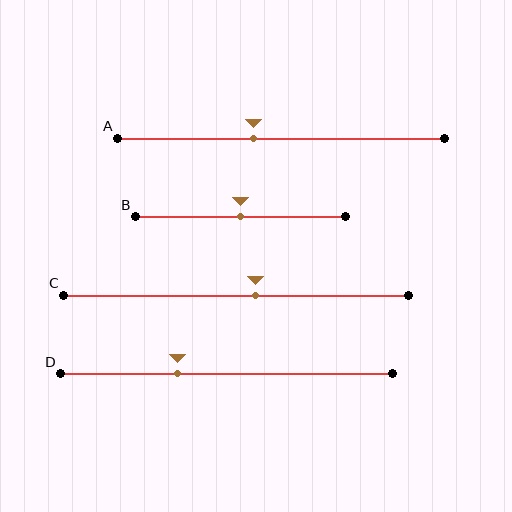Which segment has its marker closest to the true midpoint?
Segment B has its marker closest to the true midpoint.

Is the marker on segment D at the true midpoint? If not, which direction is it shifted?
No, the marker on segment D is shifted to the left by about 15% of the segment length.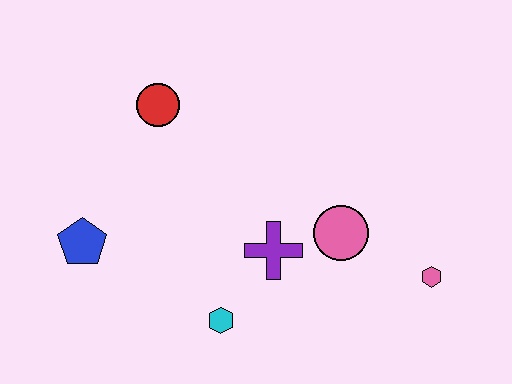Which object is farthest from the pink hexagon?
The blue pentagon is farthest from the pink hexagon.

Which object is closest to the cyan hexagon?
The purple cross is closest to the cyan hexagon.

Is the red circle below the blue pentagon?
No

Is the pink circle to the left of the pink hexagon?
Yes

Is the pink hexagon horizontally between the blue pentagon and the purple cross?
No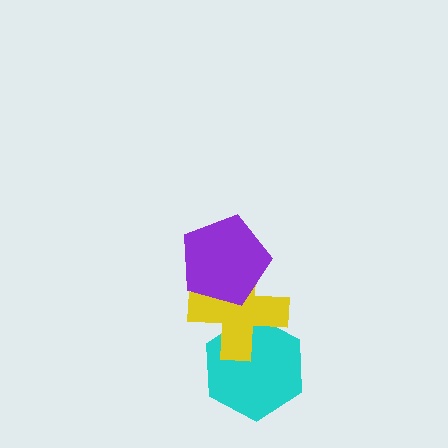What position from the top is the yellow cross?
The yellow cross is 2nd from the top.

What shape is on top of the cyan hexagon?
The yellow cross is on top of the cyan hexagon.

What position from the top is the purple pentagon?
The purple pentagon is 1st from the top.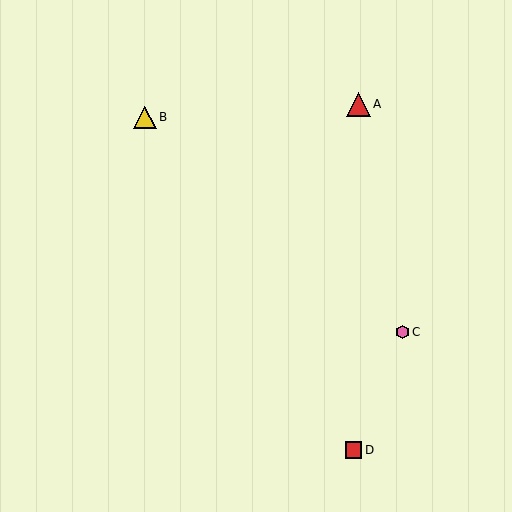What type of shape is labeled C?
Shape C is a pink hexagon.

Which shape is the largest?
The red triangle (labeled A) is the largest.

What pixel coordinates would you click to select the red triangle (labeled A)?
Click at (358, 104) to select the red triangle A.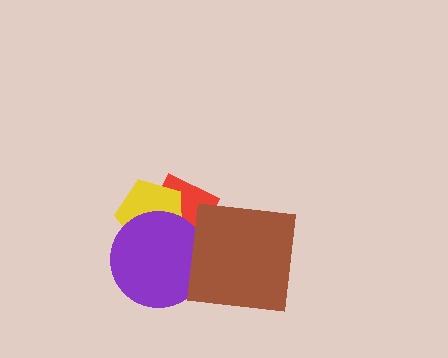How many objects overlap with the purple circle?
3 objects overlap with the purple circle.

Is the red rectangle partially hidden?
Yes, it is partially covered by another shape.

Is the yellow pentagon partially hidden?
Yes, it is partially covered by another shape.